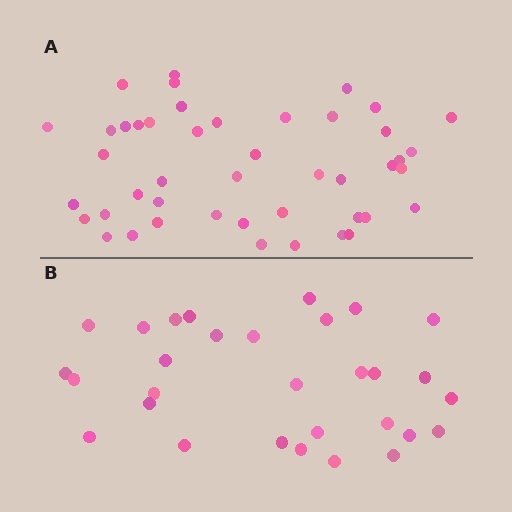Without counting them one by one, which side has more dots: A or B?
Region A (the top region) has more dots.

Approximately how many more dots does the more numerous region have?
Region A has approximately 15 more dots than region B.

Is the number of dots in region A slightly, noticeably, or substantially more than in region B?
Region A has substantially more. The ratio is roughly 1.5 to 1.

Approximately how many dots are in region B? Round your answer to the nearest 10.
About 30 dots.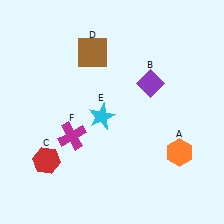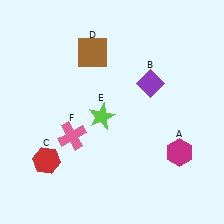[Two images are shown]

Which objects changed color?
A changed from orange to magenta. E changed from cyan to lime. F changed from magenta to pink.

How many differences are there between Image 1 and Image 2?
There are 3 differences between the two images.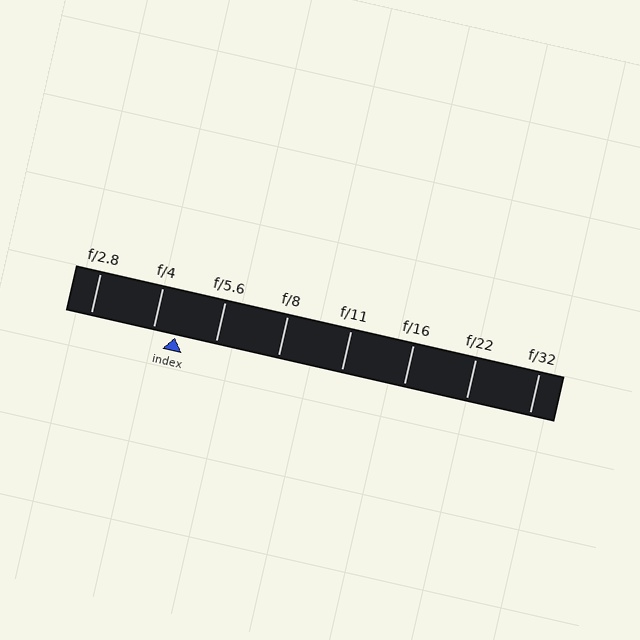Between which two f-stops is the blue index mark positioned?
The index mark is between f/4 and f/5.6.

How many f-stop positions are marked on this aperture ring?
There are 8 f-stop positions marked.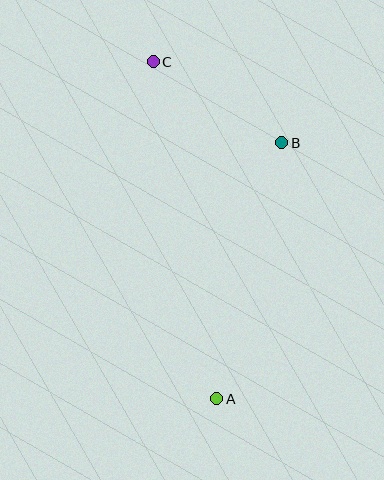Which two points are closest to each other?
Points B and C are closest to each other.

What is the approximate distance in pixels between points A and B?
The distance between A and B is approximately 264 pixels.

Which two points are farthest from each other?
Points A and C are farthest from each other.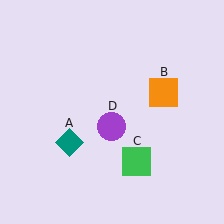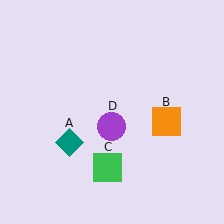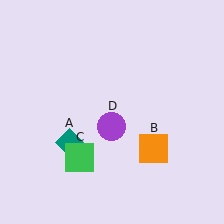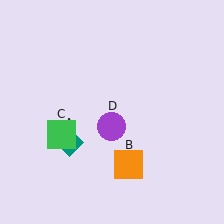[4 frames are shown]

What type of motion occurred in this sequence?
The orange square (object B), green square (object C) rotated clockwise around the center of the scene.